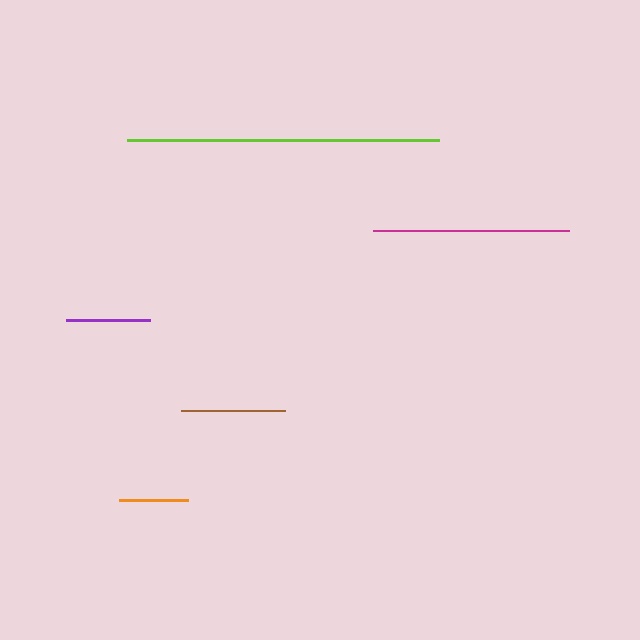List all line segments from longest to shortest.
From longest to shortest: lime, magenta, brown, purple, orange.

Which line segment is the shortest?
The orange line is the shortest at approximately 69 pixels.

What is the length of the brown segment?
The brown segment is approximately 103 pixels long.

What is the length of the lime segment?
The lime segment is approximately 311 pixels long.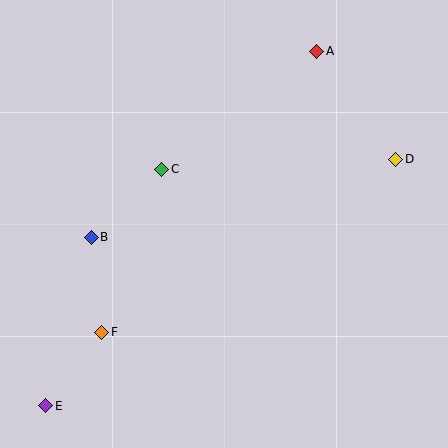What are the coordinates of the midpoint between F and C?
The midpoint between F and C is at (132, 251).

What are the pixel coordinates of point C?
Point C is at (162, 169).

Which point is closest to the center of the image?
Point C at (162, 169) is closest to the center.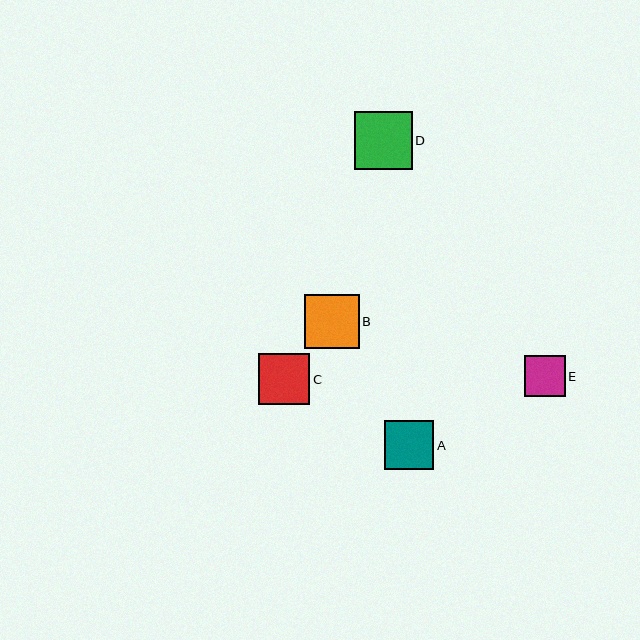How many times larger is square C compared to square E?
Square C is approximately 1.3 times the size of square E.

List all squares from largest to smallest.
From largest to smallest: D, B, C, A, E.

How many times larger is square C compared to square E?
Square C is approximately 1.3 times the size of square E.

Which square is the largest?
Square D is the largest with a size of approximately 58 pixels.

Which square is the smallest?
Square E is the smallest with a size of approximately 41 pixels.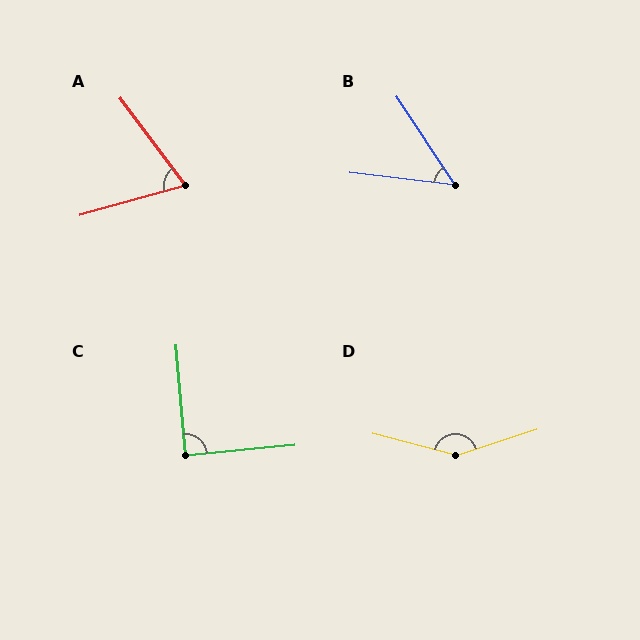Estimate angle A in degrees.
Approximately 69 degrees.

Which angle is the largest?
D, at approximately 147 degrees.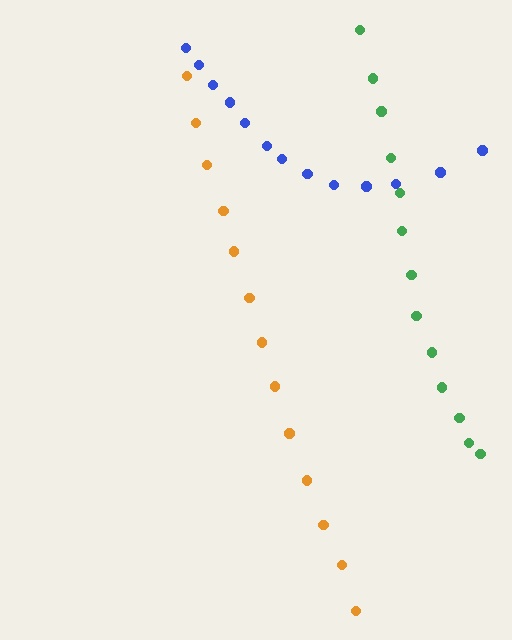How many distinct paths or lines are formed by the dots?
There are 3 distinct paths.